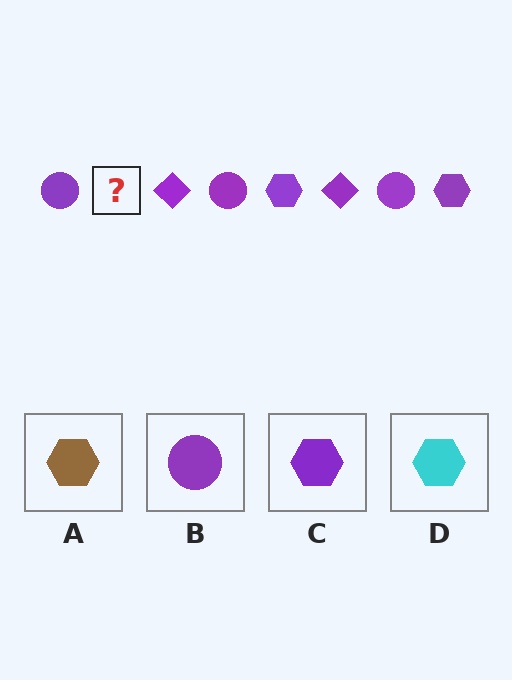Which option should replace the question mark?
Option C.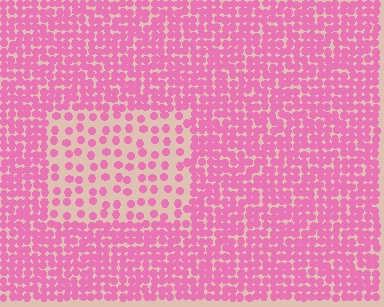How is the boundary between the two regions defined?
The boundary is defined by a change in element density (approximately 2.4x ratio). All elements are the same color, size, and shape.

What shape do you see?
I see a rectangle.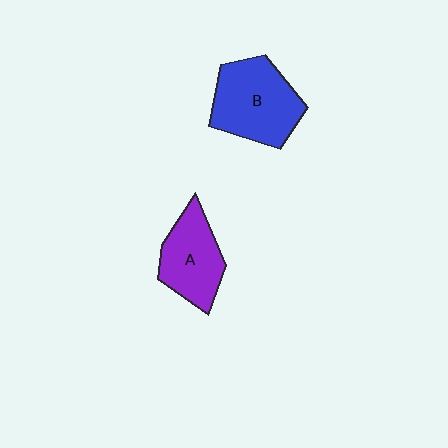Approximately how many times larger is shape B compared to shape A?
Approximately 1.3 times.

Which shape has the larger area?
Shape B (blue).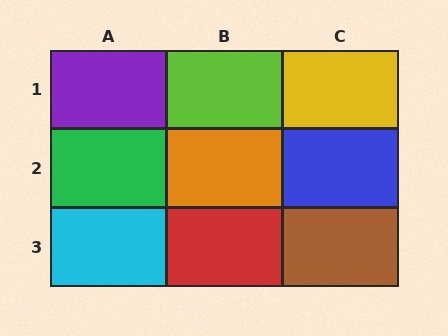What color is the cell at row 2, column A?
Green.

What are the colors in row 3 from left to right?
Cyan, red, brown.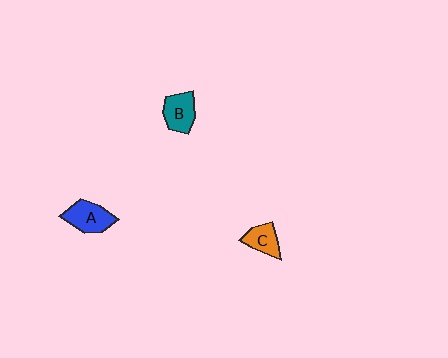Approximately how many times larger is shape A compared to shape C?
Approximately 1.4 times.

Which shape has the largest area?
Shape A (blue).